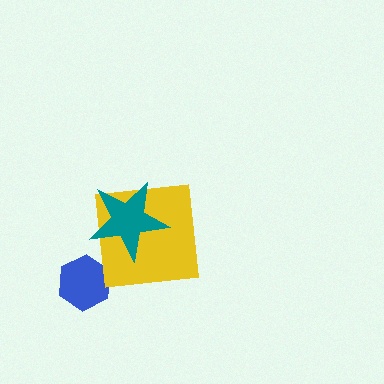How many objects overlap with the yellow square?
1 object overlaps with the yellow square.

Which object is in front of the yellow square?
The teal star is in front of the yellow square.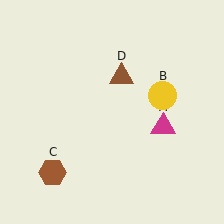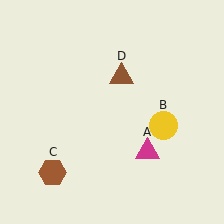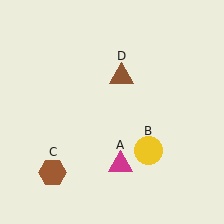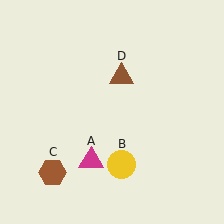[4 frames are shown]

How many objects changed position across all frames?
2 objects changed position: magenta triangle (object A), yellow circle (object B).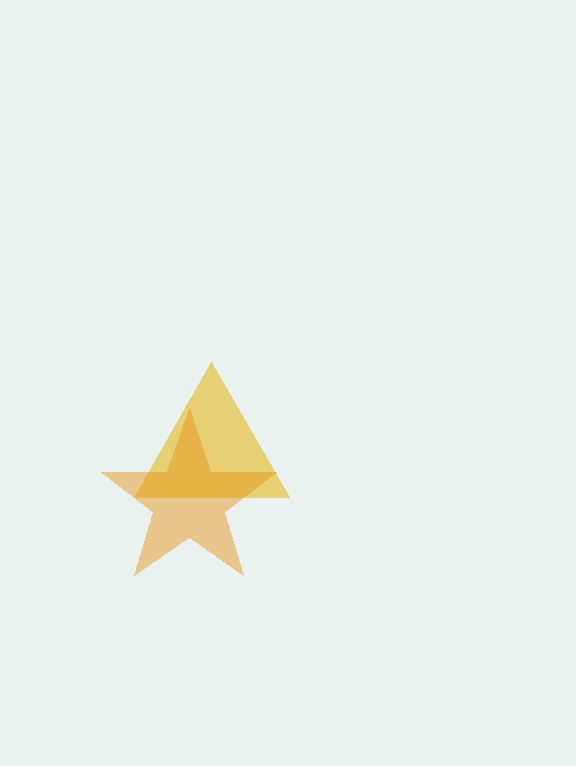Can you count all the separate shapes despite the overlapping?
Yes, there are 2 separate shapes.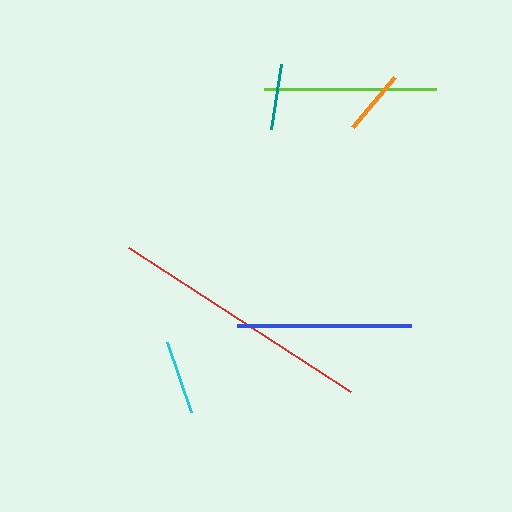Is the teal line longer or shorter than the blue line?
The blue line is longer than the teal line.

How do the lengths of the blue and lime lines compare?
The blue and lime lines are approximately the same length.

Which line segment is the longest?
The red line is the longest at approximately 264 pixels.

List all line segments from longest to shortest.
From longest to shortest: red, blue, lime, cyan, teal, orange.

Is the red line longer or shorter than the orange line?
The red line is longer than the orange line.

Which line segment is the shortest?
The orange line is the shortest at approximately 65 pixels.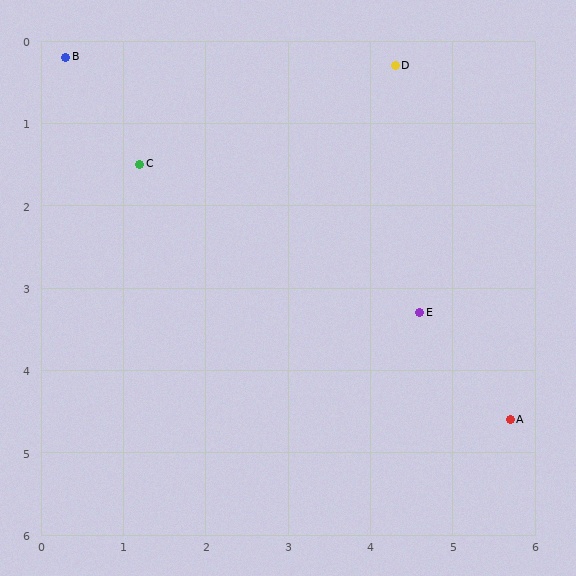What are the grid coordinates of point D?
Point D is at approximately (4.3, 0.3).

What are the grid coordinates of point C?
Point C is at approximately (1.2, 1.5).